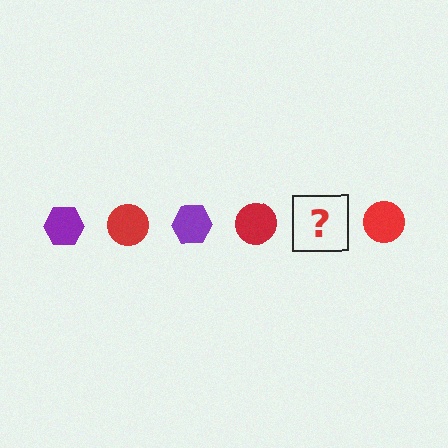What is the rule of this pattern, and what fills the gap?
The rule is that the pattern alternates between purple hexagon and red circle. The gap should be filled with a purple hexagon.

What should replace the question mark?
The question mark should be replaced with a purple hexagon.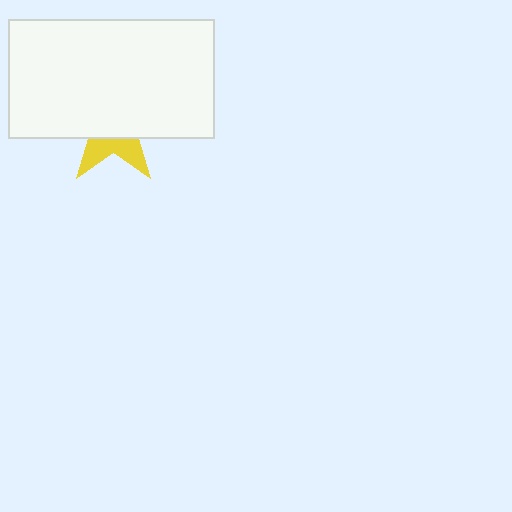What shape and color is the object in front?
The object in front is a white rectangle.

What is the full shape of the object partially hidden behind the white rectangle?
The partially hidden object is a yellow star.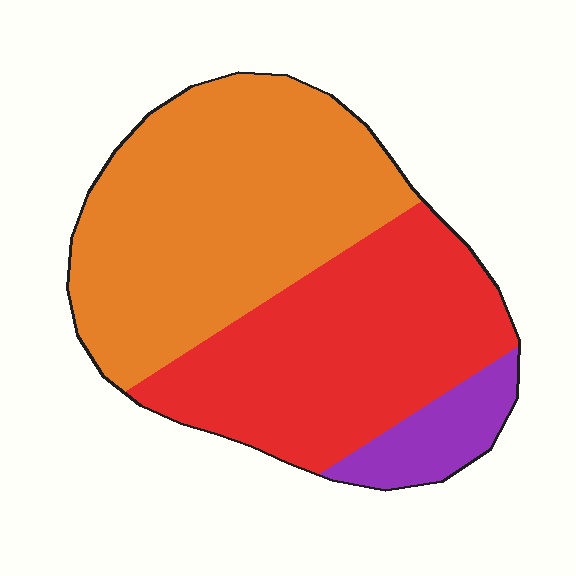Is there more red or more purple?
Red.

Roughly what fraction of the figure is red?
Red takes up between a third and a half of the figure.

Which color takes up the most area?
Orange, at roughly 50%.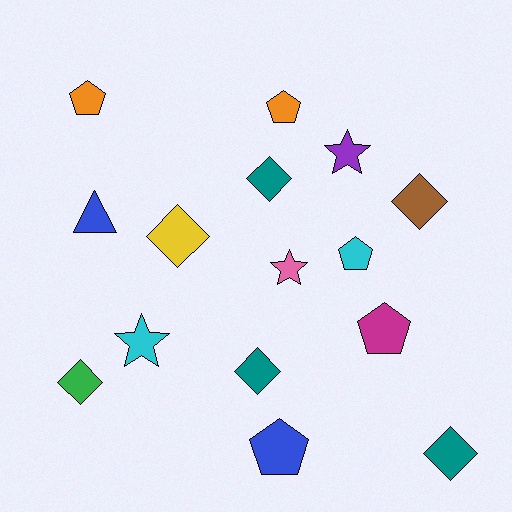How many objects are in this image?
There are 15 objects.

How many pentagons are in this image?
There are 5 pentagons.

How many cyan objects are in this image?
There are 2 cyan objects.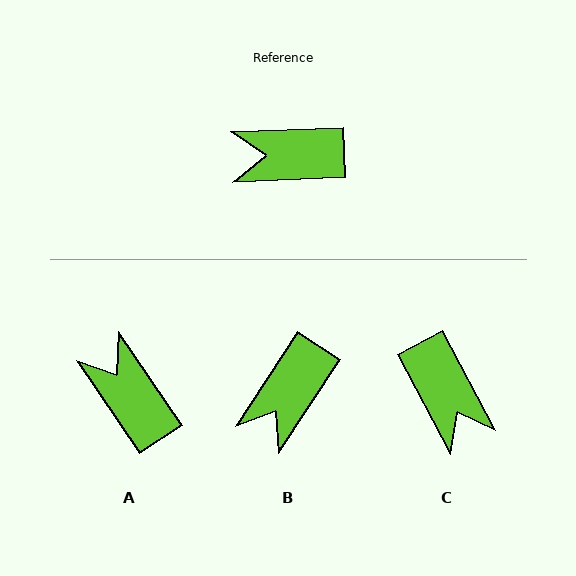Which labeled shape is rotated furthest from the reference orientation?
C, about 115 degrees away.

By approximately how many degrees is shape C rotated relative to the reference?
Approximately 115 degrees counter-clockwise.